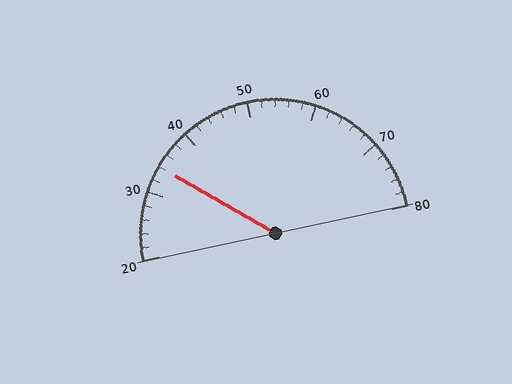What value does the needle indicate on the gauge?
The needle indicates approximately 34.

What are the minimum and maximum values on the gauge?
The gauge ranges from 20 to 80.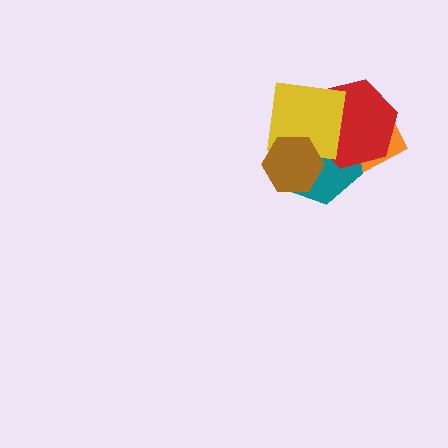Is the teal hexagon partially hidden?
Yes, it is partially covered by another shape.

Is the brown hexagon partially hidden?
No, no other shape covers it.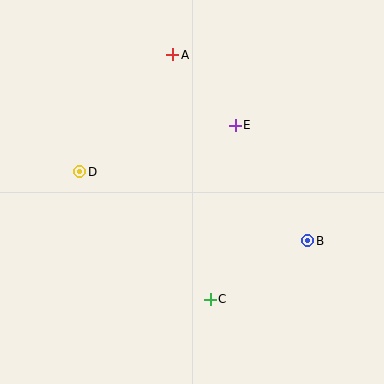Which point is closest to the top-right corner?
Point E is closest to the top-right corner.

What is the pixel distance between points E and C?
The distance between E and C is 176 pixels.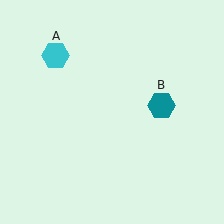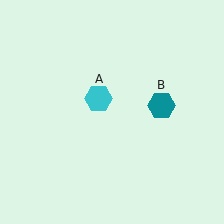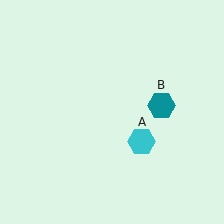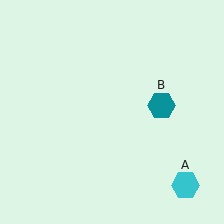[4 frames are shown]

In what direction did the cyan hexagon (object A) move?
The cyan hexagon (object A) moved down and to the right.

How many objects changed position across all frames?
1 object changed position: cyan hexagon (object A).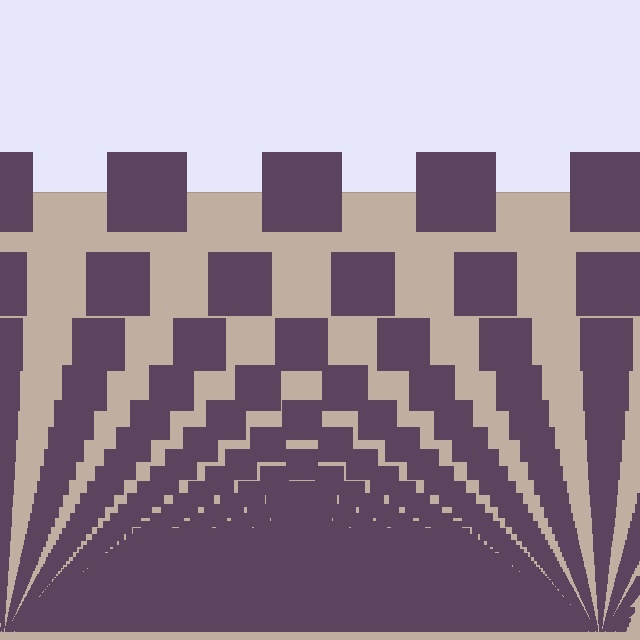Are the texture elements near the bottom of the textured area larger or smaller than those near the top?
Smaller. The gradient is inverted — elements near the bottom are smaller and denser.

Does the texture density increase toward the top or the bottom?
Density increases toward the bottom.